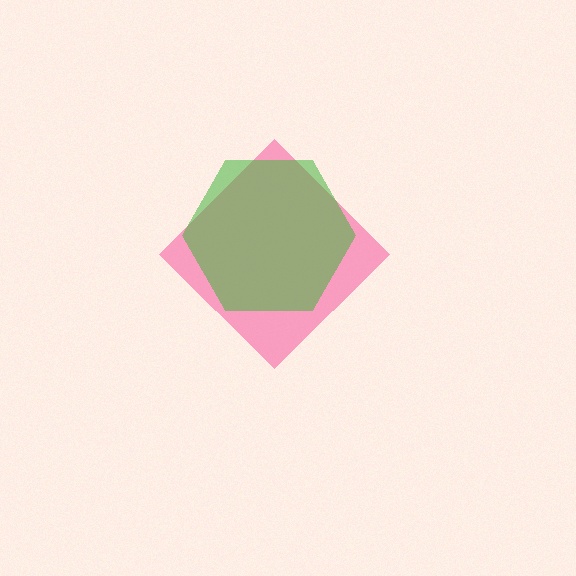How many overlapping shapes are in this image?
There are 2 overlapping shapes in the image.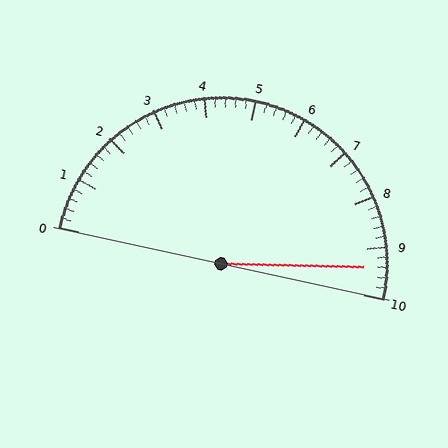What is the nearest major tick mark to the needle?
The nearest major tick mark is 9.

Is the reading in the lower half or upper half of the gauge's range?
The reading is in the upper half of the range (0 to 10).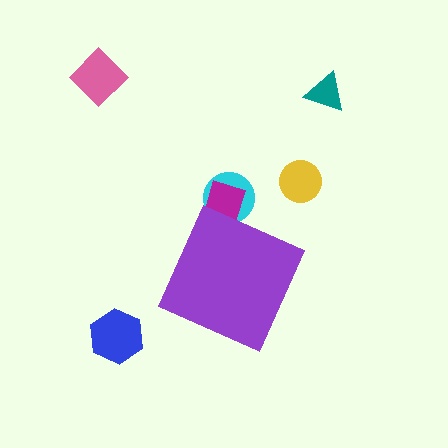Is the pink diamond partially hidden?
No, the pink diamond is fully visible.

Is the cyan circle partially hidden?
Yes, the cyan circle is partially hidden behind the purple diamond.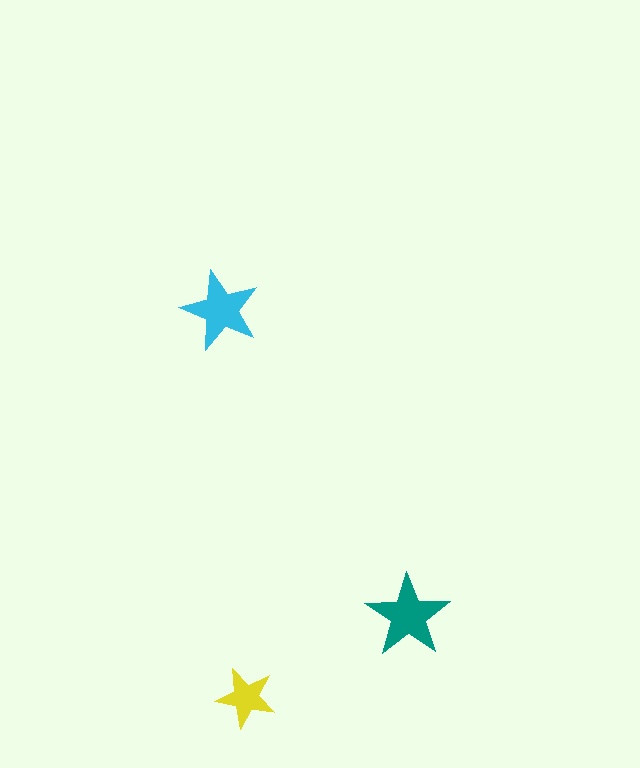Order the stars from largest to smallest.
the teal one, the cyan one, the yellow one.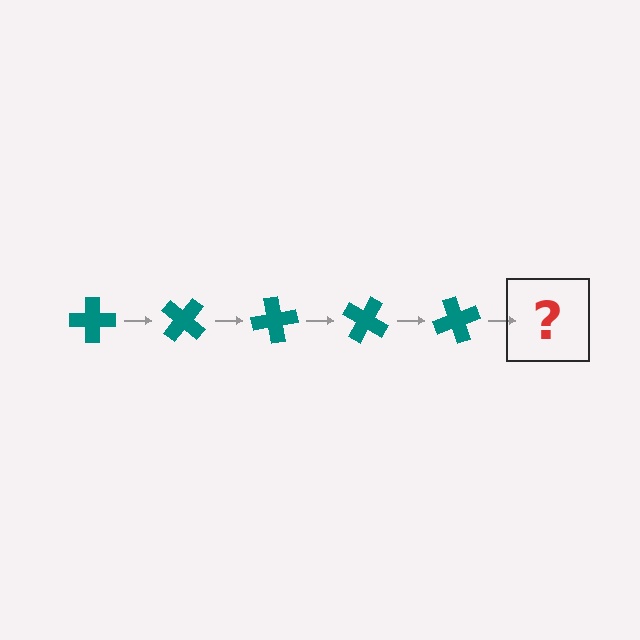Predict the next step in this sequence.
The next step is a teal cross rotated 200 degrees.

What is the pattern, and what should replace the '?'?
The pattern is that the cross rotates 40 degrees each step. The '?' should be a teal cross rotated 200 degrees.